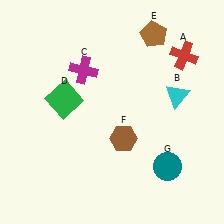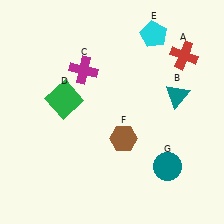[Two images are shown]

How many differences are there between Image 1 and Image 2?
There are 2 differences between the two images.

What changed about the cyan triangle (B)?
In Image 1, B is cyan. In Image 2, it changed to teal.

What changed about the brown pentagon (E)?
In Image 1, E is brown. In Image 2, it changed to cyan.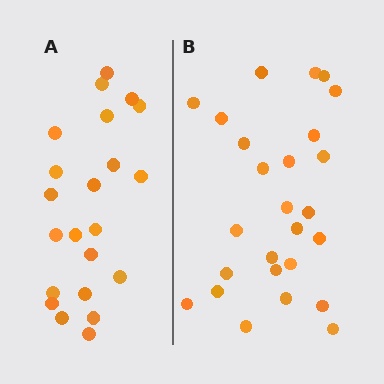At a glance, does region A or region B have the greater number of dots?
Region B (the right region) has more dots.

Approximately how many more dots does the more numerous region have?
Region B has about 4 more dots than region A.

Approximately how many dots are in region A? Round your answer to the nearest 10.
About 20 dots. (The exact count is 22, which rounds to 20.)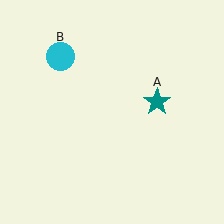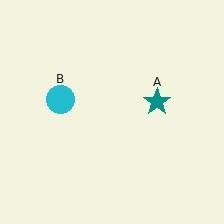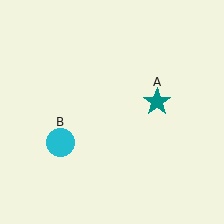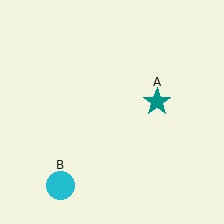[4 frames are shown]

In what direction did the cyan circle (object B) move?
The cyan circle (object B) moved down.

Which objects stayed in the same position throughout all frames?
Teal star (object A) remained stationary.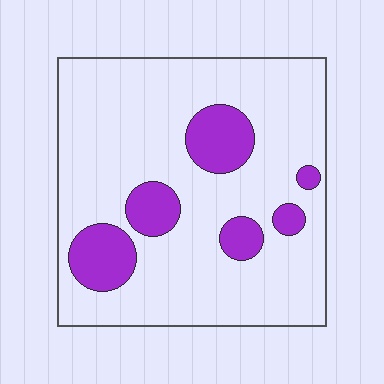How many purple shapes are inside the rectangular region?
6.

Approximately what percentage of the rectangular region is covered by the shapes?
Approximately 20%.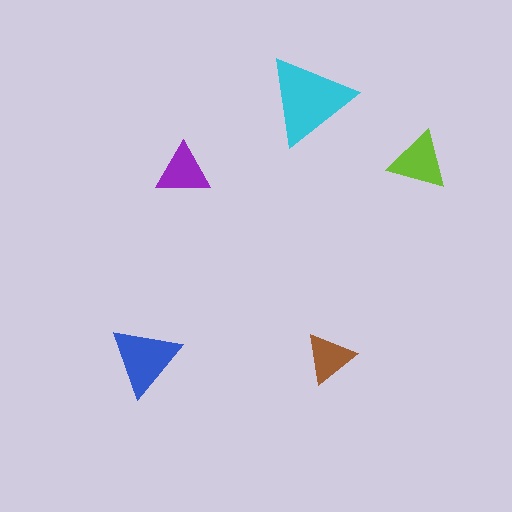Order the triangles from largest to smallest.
the cyan one, the blue one, the lime one, the purple one, the brown one.